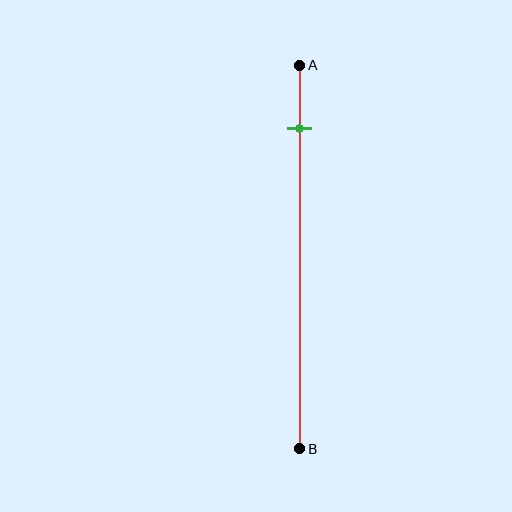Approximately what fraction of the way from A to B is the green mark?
The green mark is approximately 15% of the way from A to B.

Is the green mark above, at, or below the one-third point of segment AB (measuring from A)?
The green mark is above the one-third point of segment AB.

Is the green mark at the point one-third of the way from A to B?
No, the mark is at about 15% from A, not at the 33% one-third point.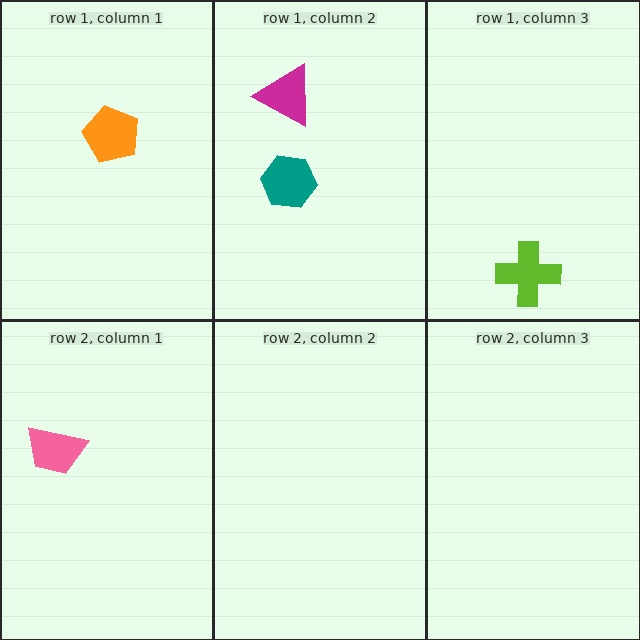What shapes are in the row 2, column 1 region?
The pink trapezoid.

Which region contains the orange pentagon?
The row 1, column 1 region.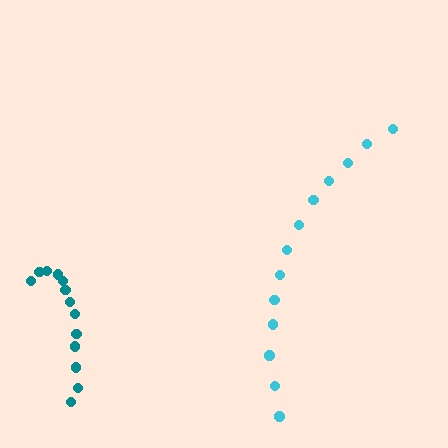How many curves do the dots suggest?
There are 2 distinct paths.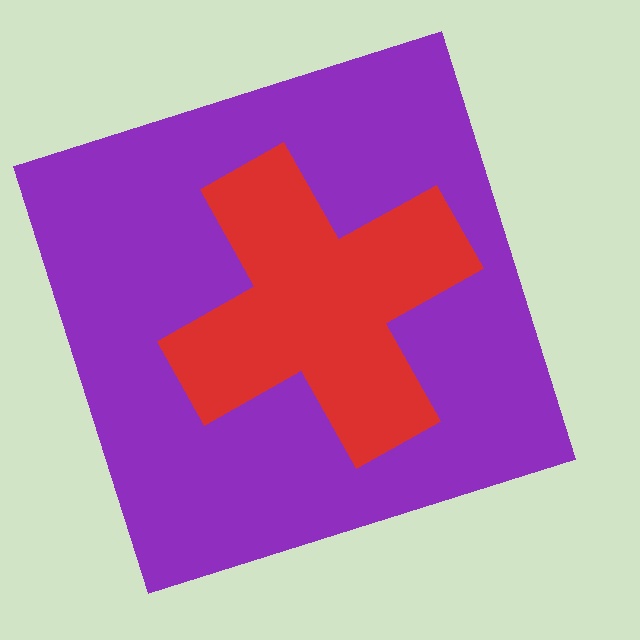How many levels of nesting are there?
2.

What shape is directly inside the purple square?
The red cross.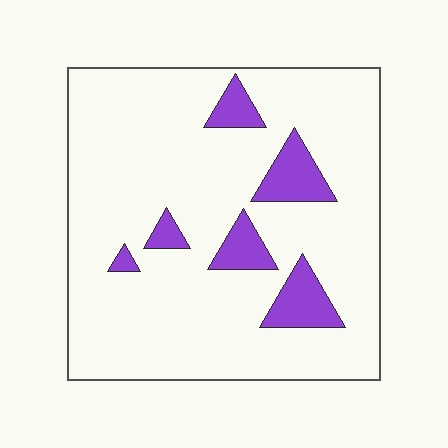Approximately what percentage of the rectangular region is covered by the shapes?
Approximately 10%.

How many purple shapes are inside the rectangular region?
6.